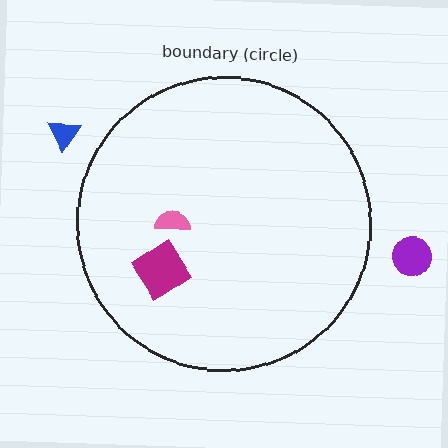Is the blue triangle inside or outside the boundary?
Outside.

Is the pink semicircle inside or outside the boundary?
Inside.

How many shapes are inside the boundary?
2 inside, 2 outside.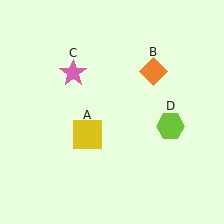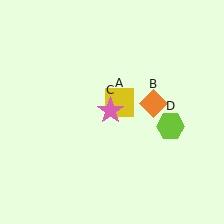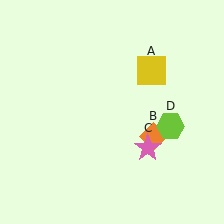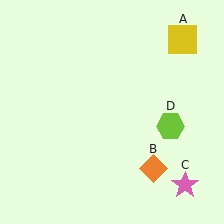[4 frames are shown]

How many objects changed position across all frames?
3 objects changed position: yellow square (object A), orange diamond (object B), pink star (object C).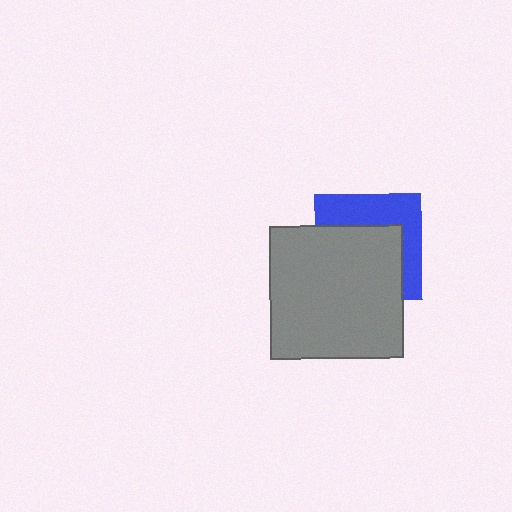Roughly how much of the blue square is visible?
A small part of it is visible (roughly 40%).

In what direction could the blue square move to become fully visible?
The blue square could move toward the upper-right. That would shift it out from behind the gray square entirely.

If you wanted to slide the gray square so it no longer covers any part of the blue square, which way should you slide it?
Slide it toward the lower-left — that is the most direct way to separate the two shapes.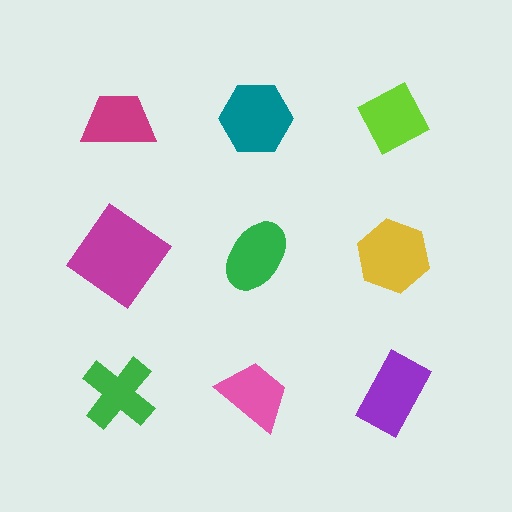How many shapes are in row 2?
3 shapes.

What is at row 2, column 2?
A green ellipse.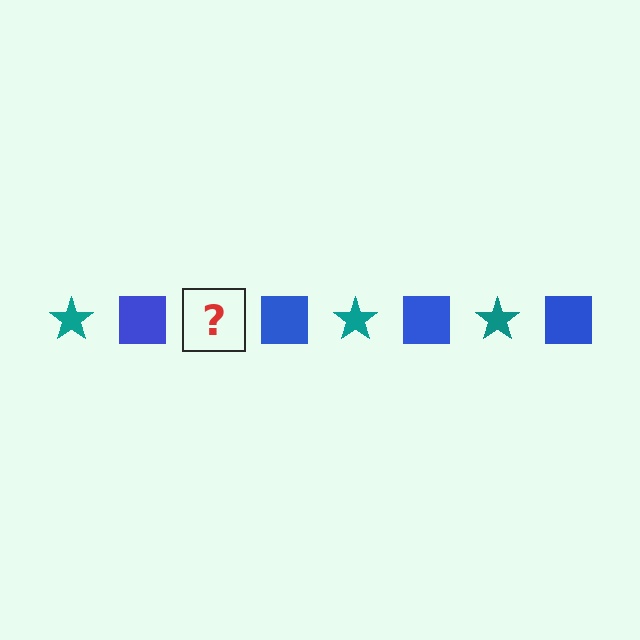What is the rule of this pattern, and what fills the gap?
The rule is that the pattern alternates between teal star and blue square. The gap should be filled with a teal star.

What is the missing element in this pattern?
The missing element is a teal star.